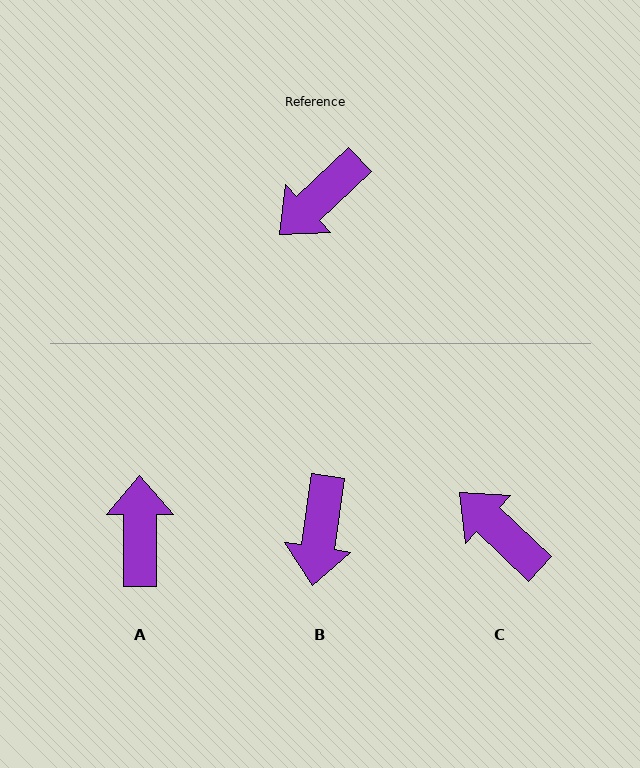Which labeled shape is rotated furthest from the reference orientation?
A, about 133 degrees away.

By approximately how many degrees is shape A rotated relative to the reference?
Approximately 133 degrees clockwise.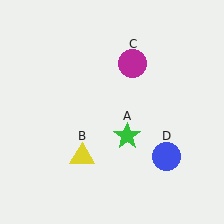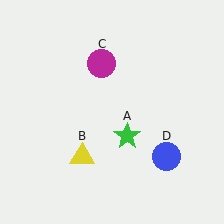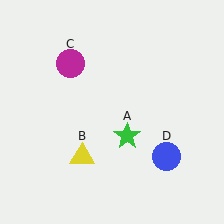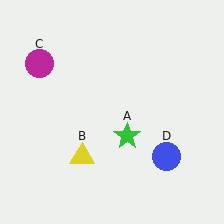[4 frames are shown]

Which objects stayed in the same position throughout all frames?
Green star (object A) and yellow triangle (object B) and blue circle (object D) remained stationary.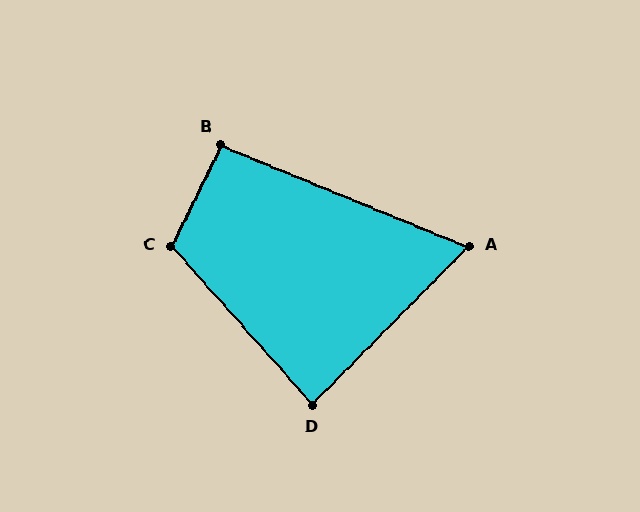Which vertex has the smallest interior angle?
A, at approximately 68 degrees.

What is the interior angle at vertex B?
Approximately 94 degrees (approximately right).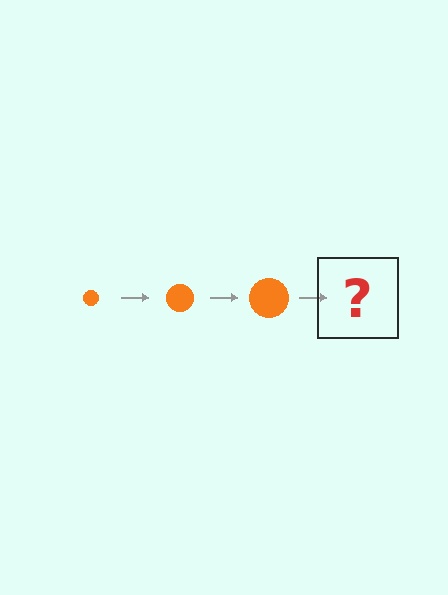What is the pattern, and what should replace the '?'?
The pattern is that the circle gets progressively larger each step. The '?' should be an orange circle, larger than the previous one.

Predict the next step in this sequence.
The next step is an orange circle, larger than the previous one.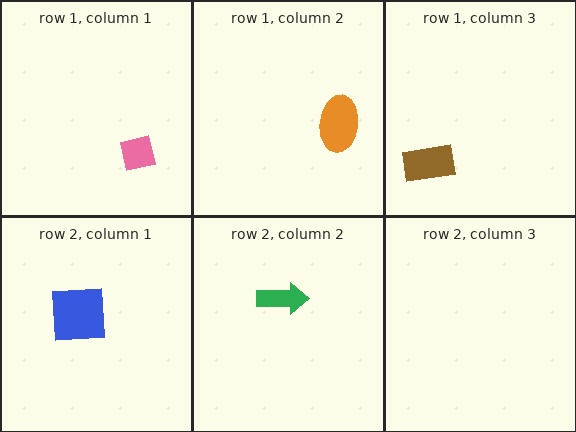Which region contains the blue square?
The row 2, column 1 region.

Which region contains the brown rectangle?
The row 1, column 3 region.